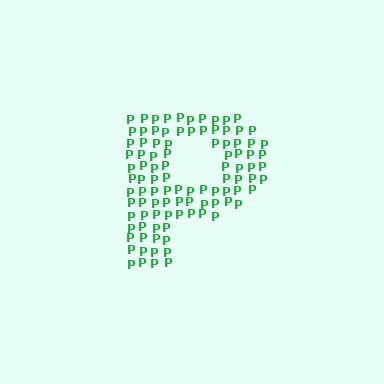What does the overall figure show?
The overall figure shows the letter P.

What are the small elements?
The small elements are letter P's.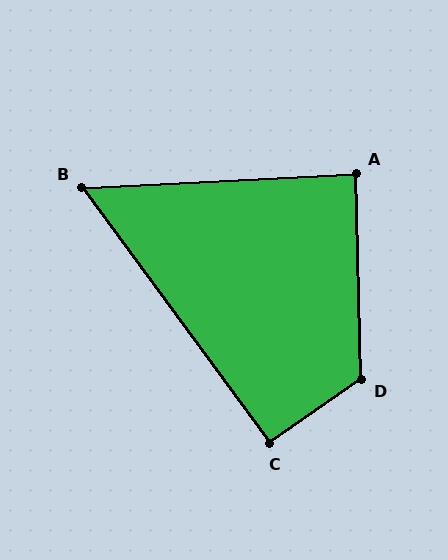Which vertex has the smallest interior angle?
B, at approximately 57 degrees.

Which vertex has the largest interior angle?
D, at approximately 123 degrees.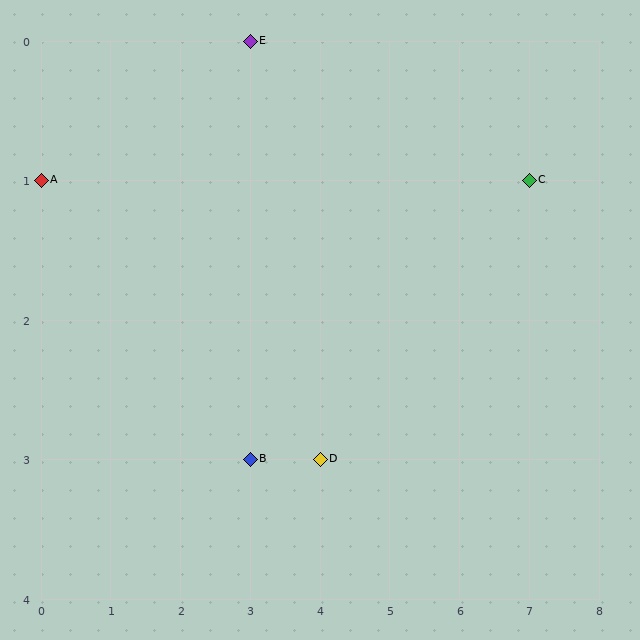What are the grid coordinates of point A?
Point A is at grid coordinates (0, 1).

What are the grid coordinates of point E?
Point E is at grid coordinates (3, 0).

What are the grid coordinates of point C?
Point C is at grid coordinates (7, 1).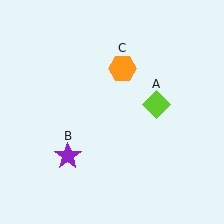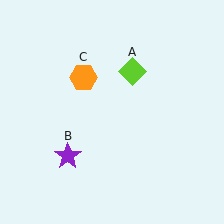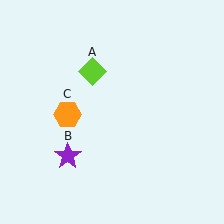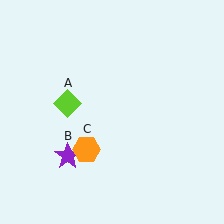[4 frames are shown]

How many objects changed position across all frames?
2 objects changed position: lime diamond (object A), orange hexagon (object C).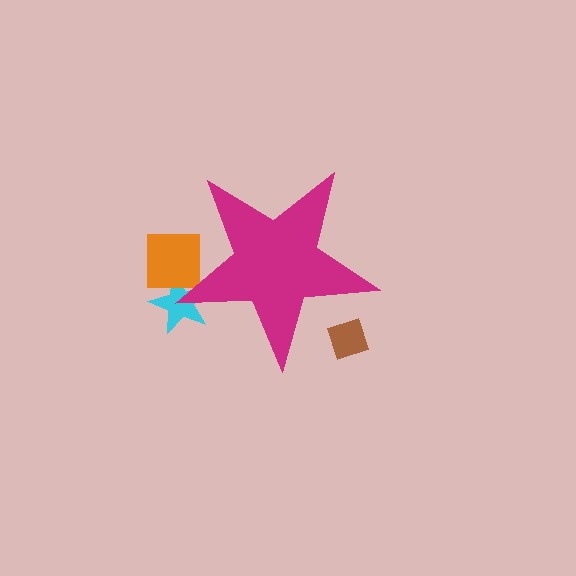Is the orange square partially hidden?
Yes, the orange square is partially hidden behind the magenta star.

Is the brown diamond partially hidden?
Yes, the brown diamond is partially hidden behind the magenta star.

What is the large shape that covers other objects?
A magenta star.